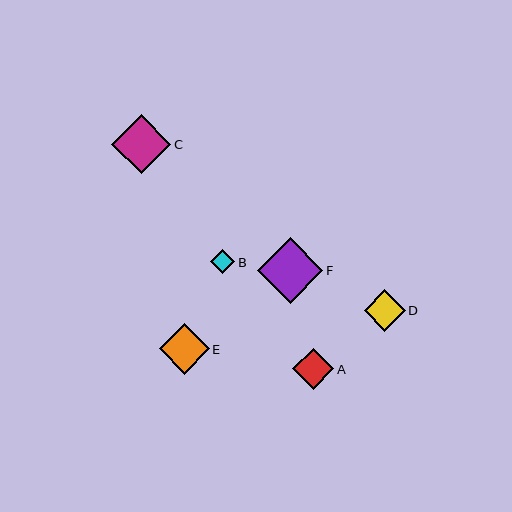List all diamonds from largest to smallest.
From largest to smallest: F, C, E, D, A, B.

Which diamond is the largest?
Diamond F is the largest with a size of approximately 66 pixels.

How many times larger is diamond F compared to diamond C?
Diamond F is approximately 1.1 times the size of diamond C.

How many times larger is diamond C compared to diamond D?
Diamond C is approximately 1.4 times the size of diamond D.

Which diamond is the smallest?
Diamond B is the smallest with a size of approximately 24 pixels.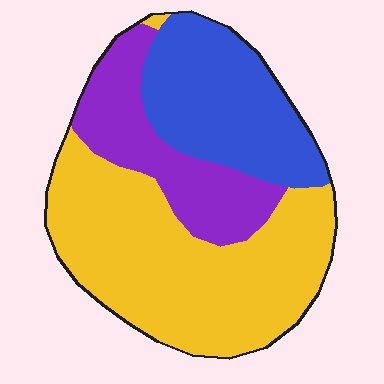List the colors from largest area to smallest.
From largest to smallest: yellow, blue, purple.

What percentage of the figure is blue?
Blue takes up about one quarter (1/4) of the figure.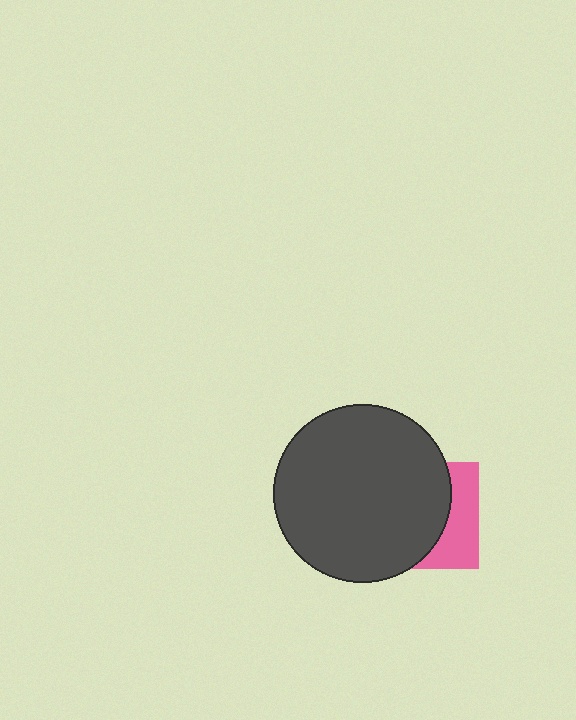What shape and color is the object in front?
The object in front is a dark gray circle.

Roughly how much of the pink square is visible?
A small part of it is visible (roughly 34%).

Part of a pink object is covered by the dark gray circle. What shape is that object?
It is a square.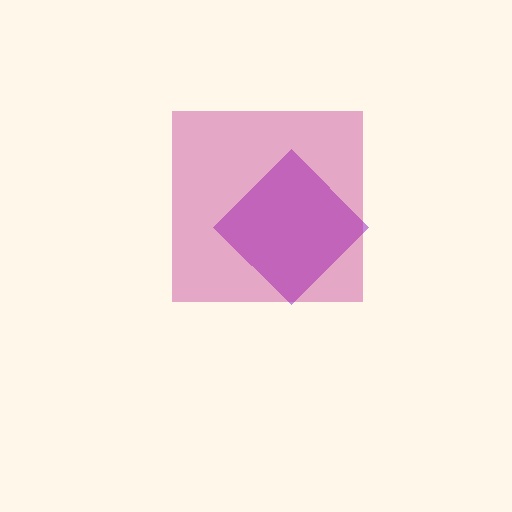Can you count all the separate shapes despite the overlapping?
Yes, there are 2 separate shapes.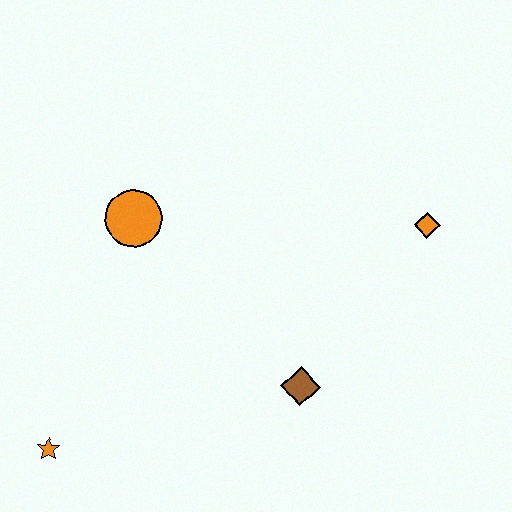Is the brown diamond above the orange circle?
No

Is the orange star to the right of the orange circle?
No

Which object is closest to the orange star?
The orange circle is closest to the orange star.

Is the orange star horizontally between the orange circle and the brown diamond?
No